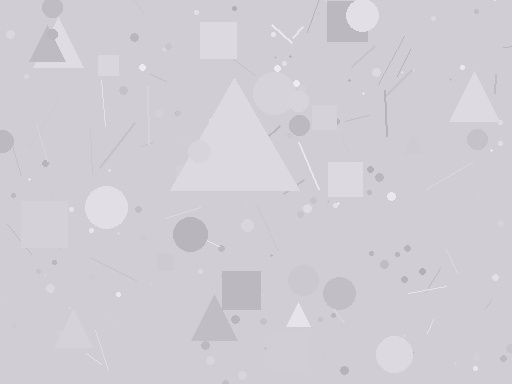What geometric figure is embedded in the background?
A triangle is embedded in the background.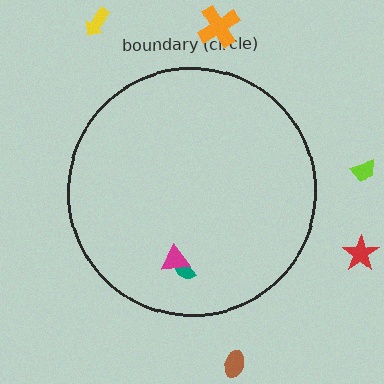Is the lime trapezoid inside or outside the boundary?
Outside.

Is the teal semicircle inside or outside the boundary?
Inside.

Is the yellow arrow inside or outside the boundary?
Outside.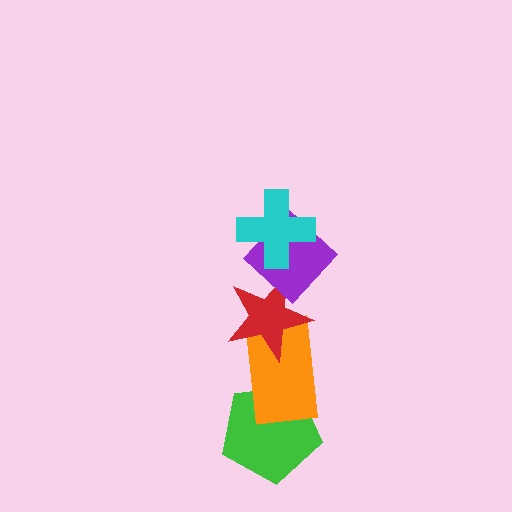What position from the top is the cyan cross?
The cyan cross is 1st from the top.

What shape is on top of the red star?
The purple diamond is on top of the red star.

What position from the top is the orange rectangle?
The orange rectangle is 4th from the top.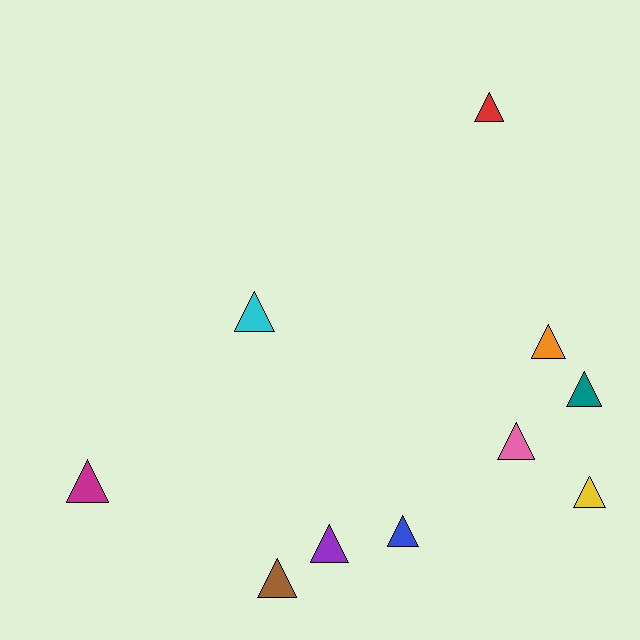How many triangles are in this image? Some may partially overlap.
There are 10 triangles.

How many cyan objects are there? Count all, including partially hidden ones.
There is 1 cyan object.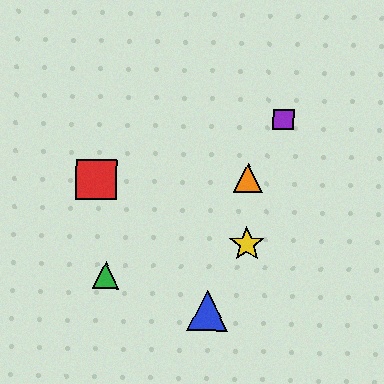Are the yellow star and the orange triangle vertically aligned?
Yes, both are at x≈247.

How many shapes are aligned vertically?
2 shapes (the yellow star, the orange triangle) are aligned vertically.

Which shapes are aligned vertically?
The yellow star, the orange triangle are aligned vertically.